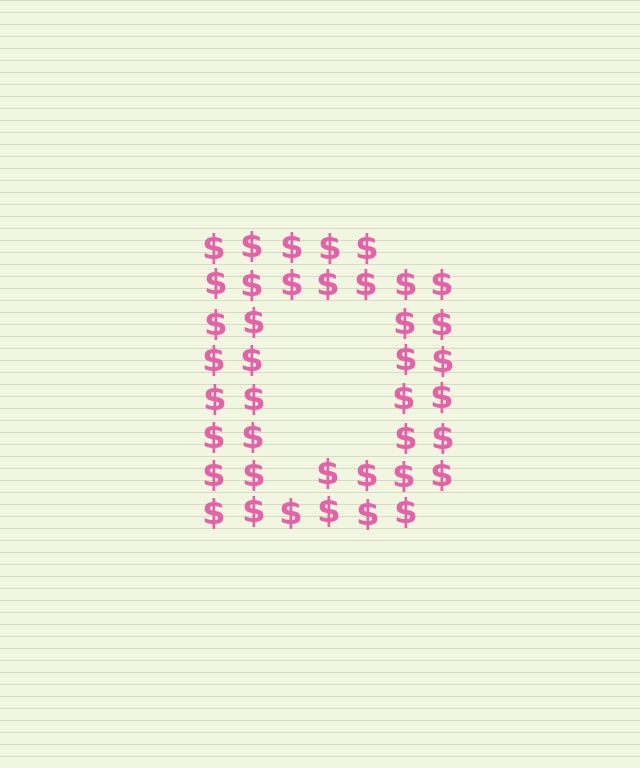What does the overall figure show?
The overall figure shows the letter D.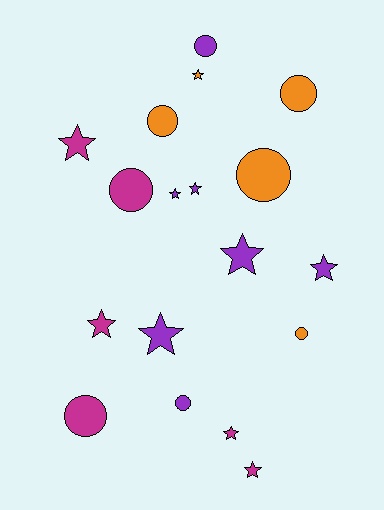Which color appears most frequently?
Purple, with 7 objects.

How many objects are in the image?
There are 18 objects.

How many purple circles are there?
There are 2 purple circles.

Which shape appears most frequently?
Star, with 10 objects.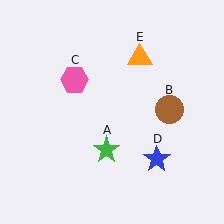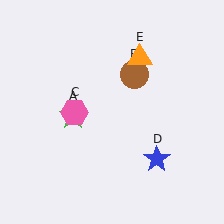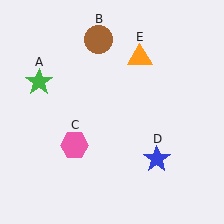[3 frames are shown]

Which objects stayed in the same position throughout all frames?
Blue star (object D) and orange triangle (object E) remained stationary.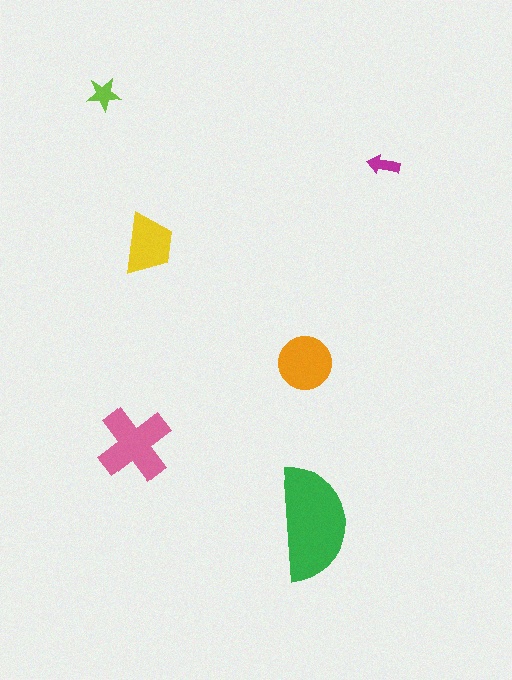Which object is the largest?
The green semicircle.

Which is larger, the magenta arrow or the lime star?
The lime star.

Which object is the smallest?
The magenta arrow.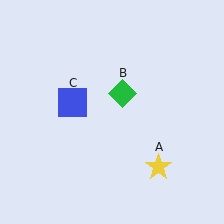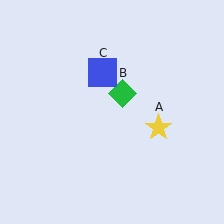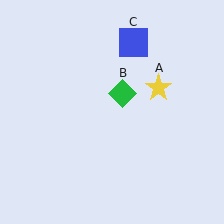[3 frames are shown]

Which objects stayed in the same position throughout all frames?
Green diamond (object B) remained stationary.